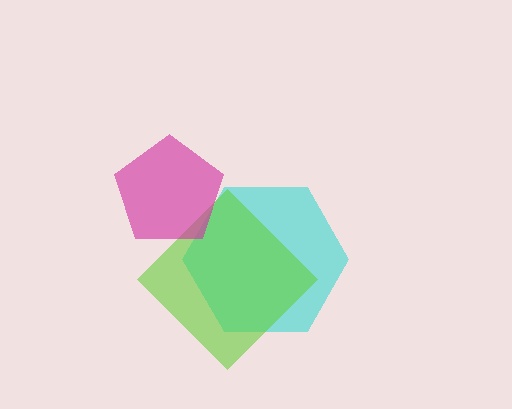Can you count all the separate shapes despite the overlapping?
Yes, there are 3 separate shapes.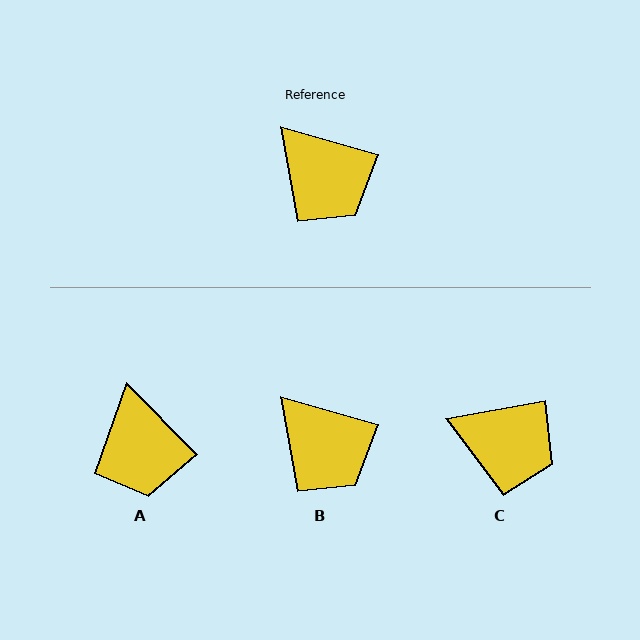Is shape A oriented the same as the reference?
No, it is off by about 29 degrees.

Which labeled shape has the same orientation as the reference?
B.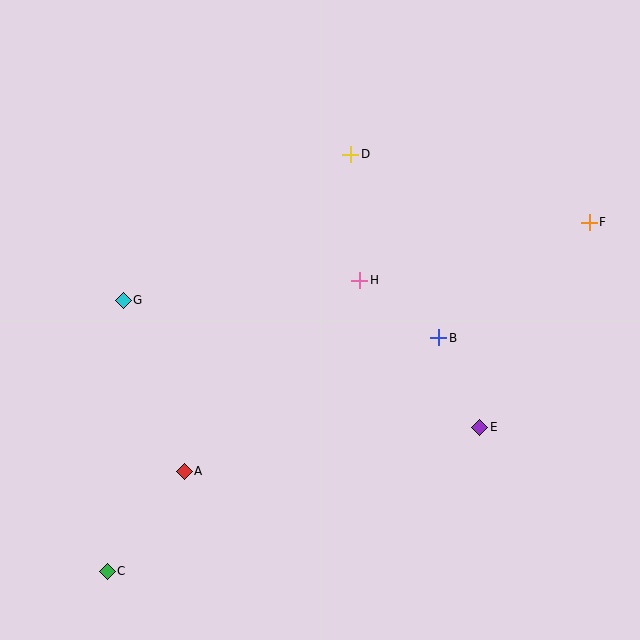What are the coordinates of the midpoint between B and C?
The midpoint between B and C is at (273, 454).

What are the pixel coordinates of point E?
Point E is at (480, 427).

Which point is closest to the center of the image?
Point H at (360, 280) is closest to the center.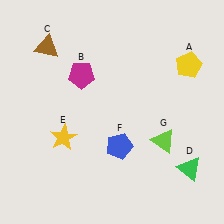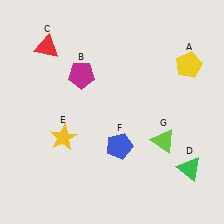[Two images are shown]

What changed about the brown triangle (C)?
In Image 1, C is brown. In Image 2, it changed to red.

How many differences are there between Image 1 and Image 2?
There is 1 difference between the two images.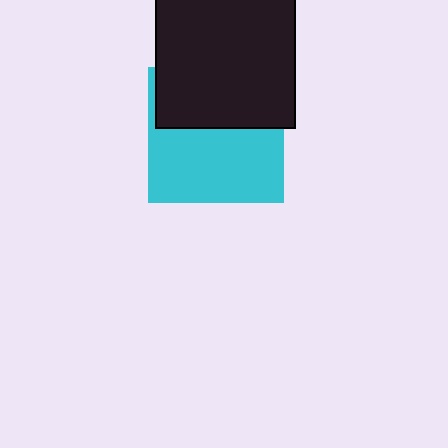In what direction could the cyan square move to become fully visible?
The cyan square could move down. That would shift it out from behind the black rectangle entirely.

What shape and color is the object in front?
The object in front is a black rectangle.